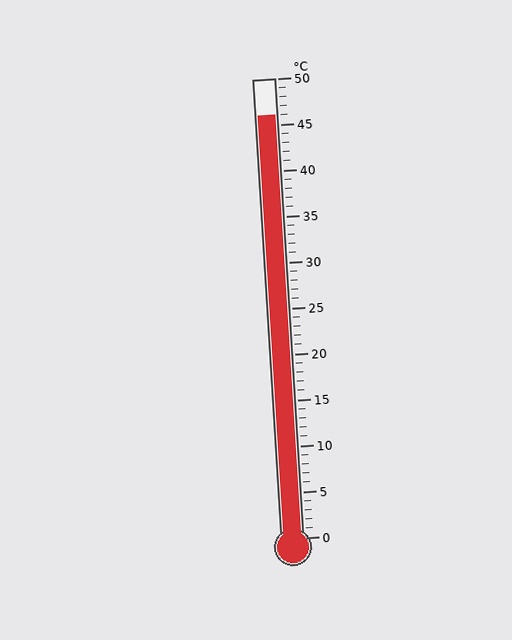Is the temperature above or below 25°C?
The temperature is above 25°C.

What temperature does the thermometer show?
The thermometer shows approximately 46°C.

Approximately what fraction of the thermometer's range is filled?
The thermometer is filled to approximately 90% of its range.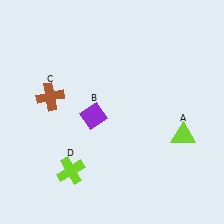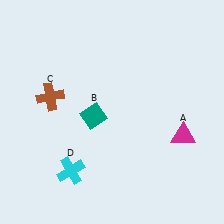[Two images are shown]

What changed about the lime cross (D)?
In Image 1, D is lime. In Image 2, it changed to cyan.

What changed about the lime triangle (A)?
In Image 1, A is lime. In Image 2, it changed to magenta.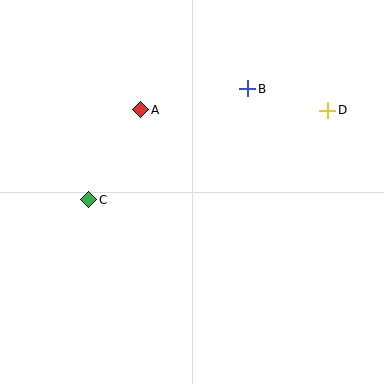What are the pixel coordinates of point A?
Point A is at (141, 110).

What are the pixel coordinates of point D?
Point D is at (328, 110).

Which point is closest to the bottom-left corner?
Point C is closest to the bottom-left corner.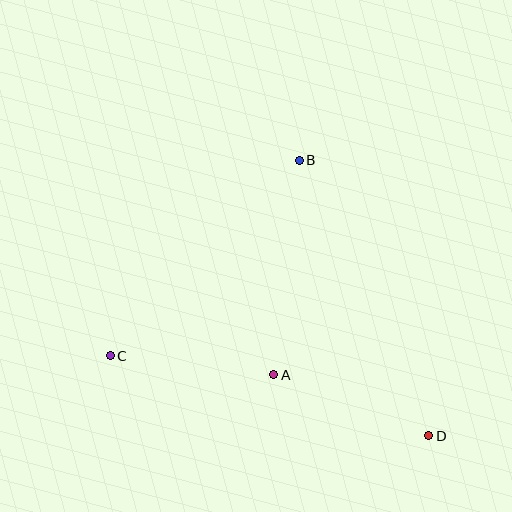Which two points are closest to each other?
Points A and C are closest to each other.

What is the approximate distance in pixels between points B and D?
The distance between B and D is approximately 304 pixels.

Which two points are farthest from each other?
Points C and D are farthest from each other.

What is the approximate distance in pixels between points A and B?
The distance between A and B is approximately 216 pixels.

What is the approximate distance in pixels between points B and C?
The distance between B and C is approximately 272 pixels.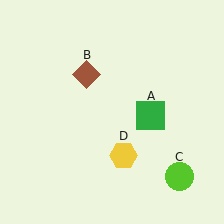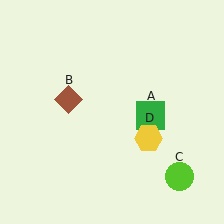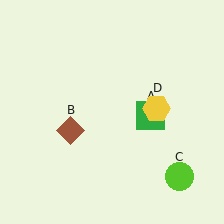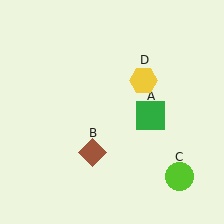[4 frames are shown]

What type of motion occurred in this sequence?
The brown diamond (object B), yellow hexagon (object D) rotated counterclockwise around the center of the scene.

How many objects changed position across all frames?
2 objects changed position: brown diamond (object B), yellow hexagon (object D).